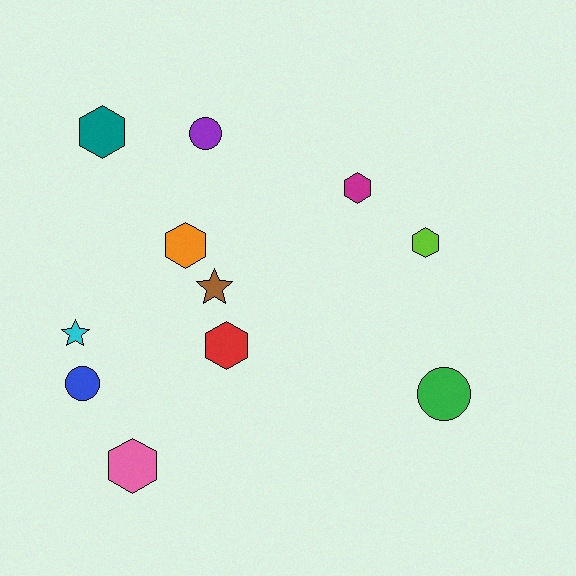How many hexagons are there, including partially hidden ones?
There are 6 hexagons.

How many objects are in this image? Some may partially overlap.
There are 11 objects.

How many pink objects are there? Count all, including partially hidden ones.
There is 1 pink object.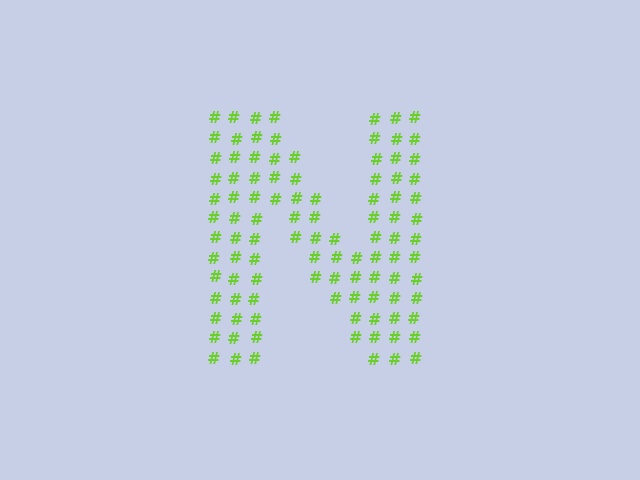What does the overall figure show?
The overall figure shows the letter N.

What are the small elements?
The small elements are hash symbols.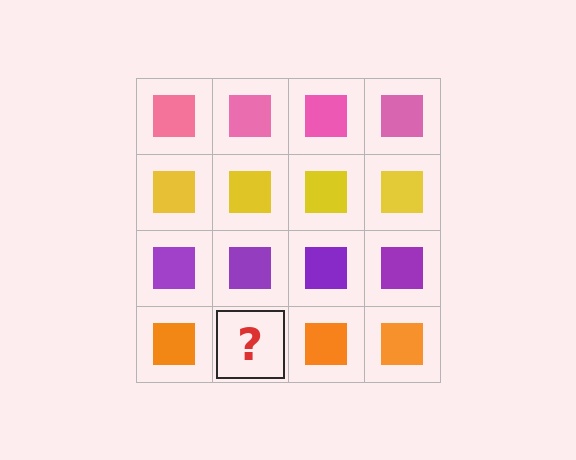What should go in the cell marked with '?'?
The missing cell should contain an orange square.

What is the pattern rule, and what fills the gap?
The rule is that each row has a consistent color. The gap should be filled with an orange square.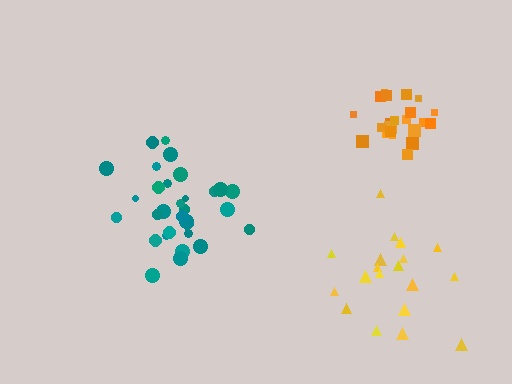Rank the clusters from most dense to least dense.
orange, teal, yellow.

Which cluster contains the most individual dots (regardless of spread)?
Teal (31).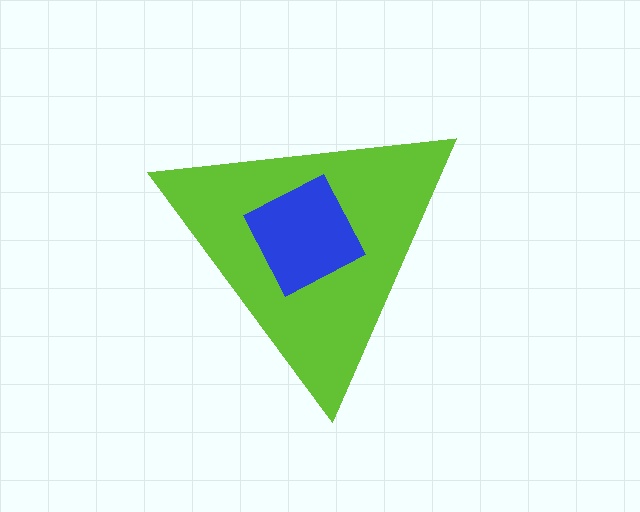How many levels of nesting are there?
2.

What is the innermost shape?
The blue diamond.